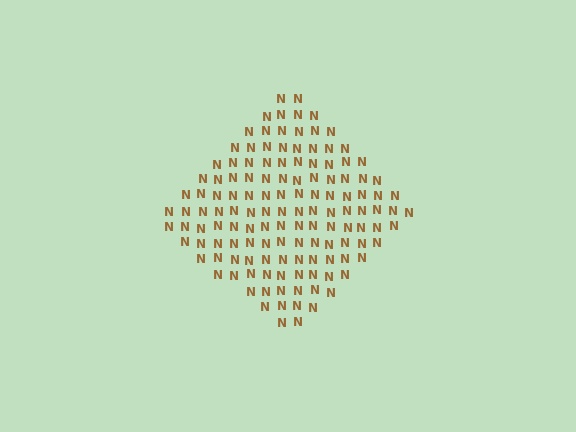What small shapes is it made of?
It is made of small letter N's.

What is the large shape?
The large shape is a diamond.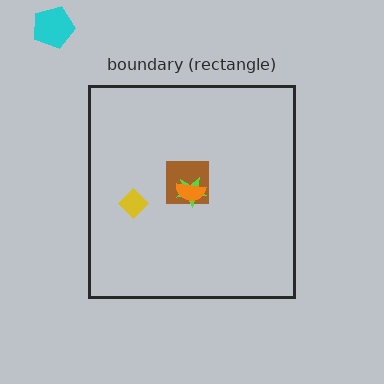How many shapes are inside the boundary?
4 inside, 1 outside.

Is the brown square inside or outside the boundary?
Inside.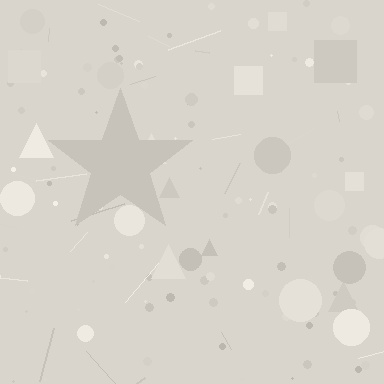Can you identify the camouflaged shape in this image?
The camouflaged shape is a star.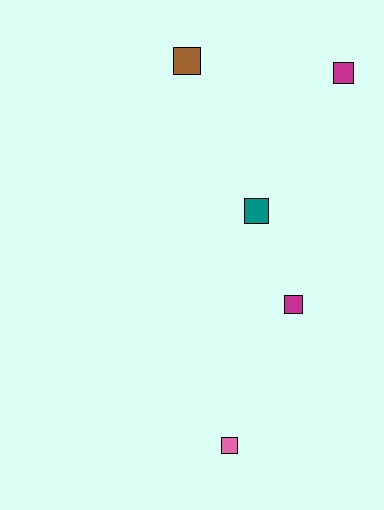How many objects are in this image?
There are 5 objects.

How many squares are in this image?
There are 5 squares.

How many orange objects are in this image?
There are no orange objects.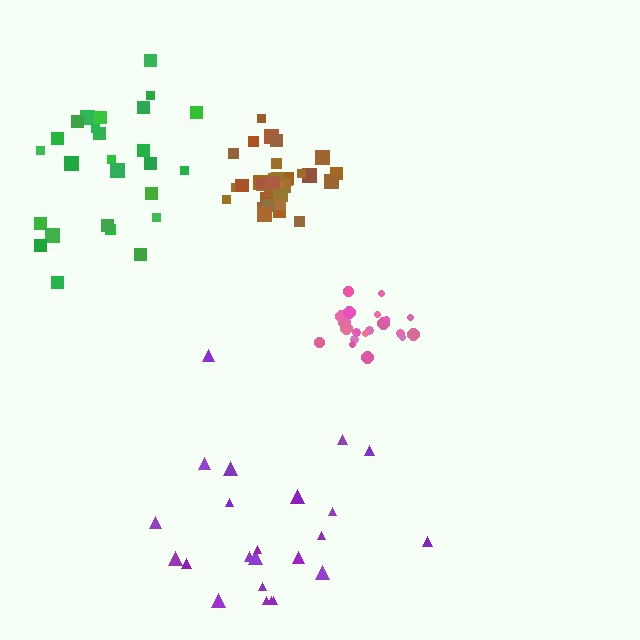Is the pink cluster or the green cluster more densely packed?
Pink.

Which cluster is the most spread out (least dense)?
Purple.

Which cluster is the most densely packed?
Brown.